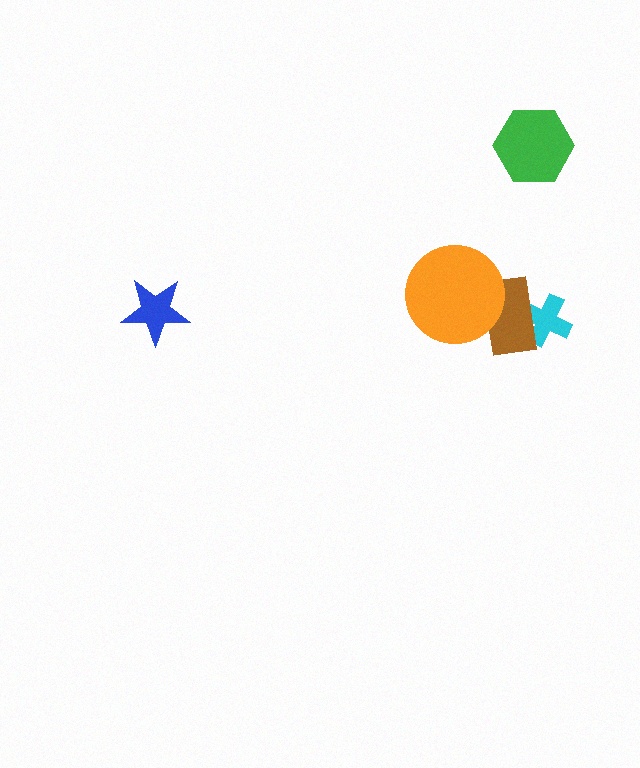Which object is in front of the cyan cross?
The brown rectangle is in front of the cyan cross.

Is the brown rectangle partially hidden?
Yes, it is partially covered by another shape.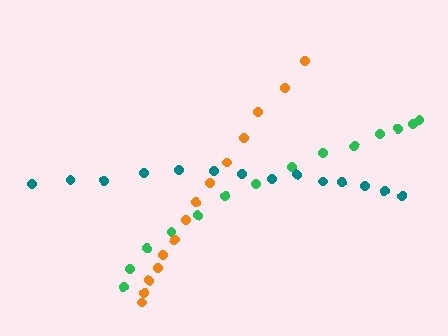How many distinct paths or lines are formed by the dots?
There are 3 distinct paths.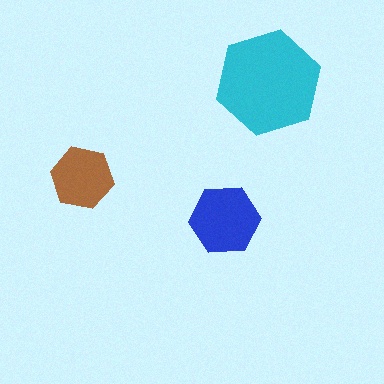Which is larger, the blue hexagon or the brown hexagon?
The blue one.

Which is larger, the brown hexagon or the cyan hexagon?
The cyan one.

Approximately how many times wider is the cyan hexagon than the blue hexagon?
About 1.5 times wider.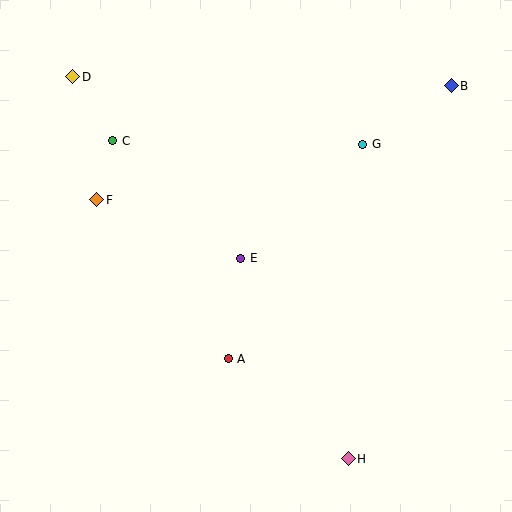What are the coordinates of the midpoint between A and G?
The midpoint between A and G is at (295, 251).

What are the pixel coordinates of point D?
Point D is at (73, 77).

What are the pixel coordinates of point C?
Point C is at (113, 141).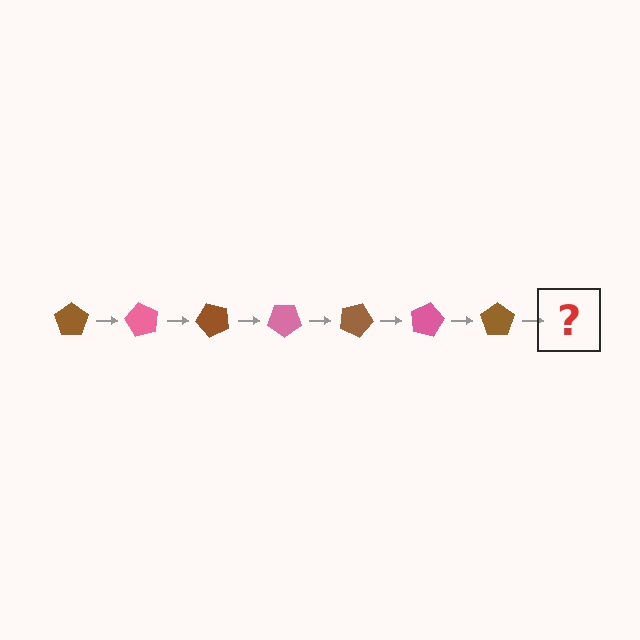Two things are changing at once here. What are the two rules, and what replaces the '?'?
The two rules are that it rotates 60 degrees each step and the color cycles through brown and pink. The '?' should be a pink pentagon, rotated 420 degrees from the start.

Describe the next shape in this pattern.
It should be a pink pentagon, rotated 420 degrees from the start.